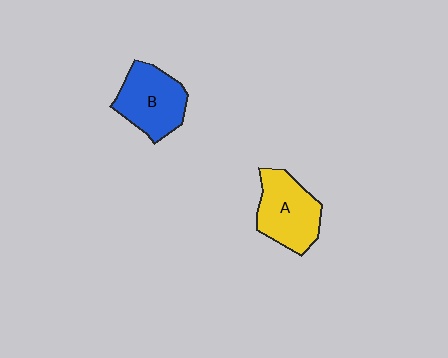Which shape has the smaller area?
Shape B (blue).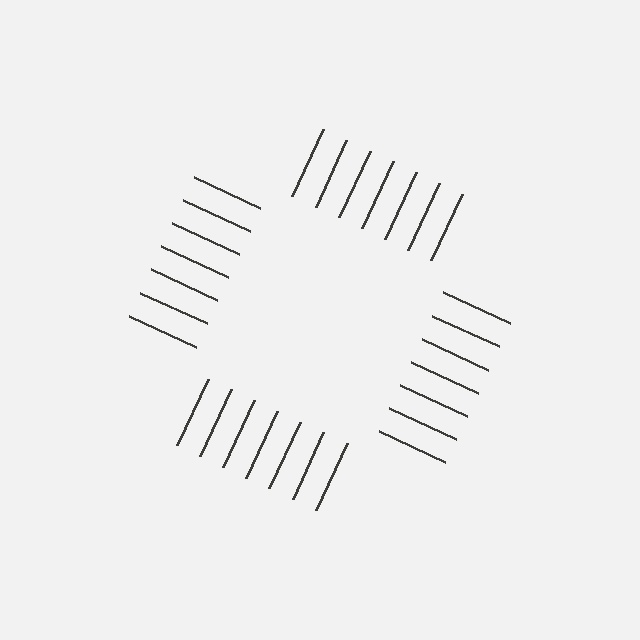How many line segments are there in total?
28 — 7 along each of the 4 edges.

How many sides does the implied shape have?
4 sides — the line-ends trace a square.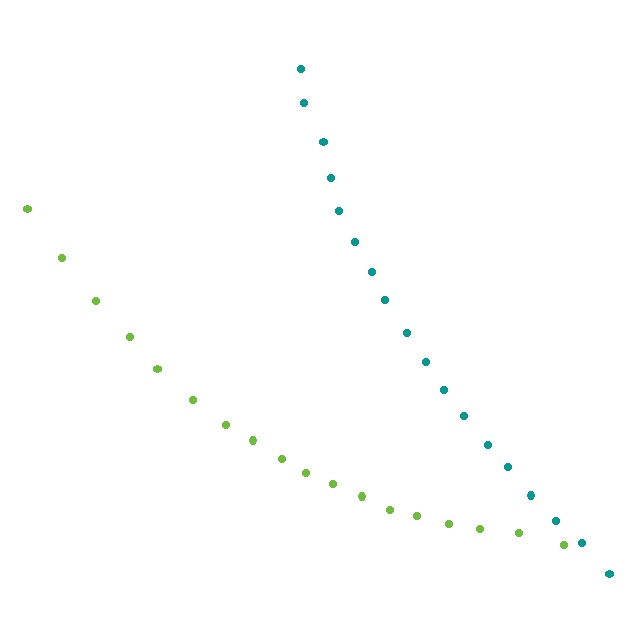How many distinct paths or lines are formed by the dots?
There are 2 distinct paths.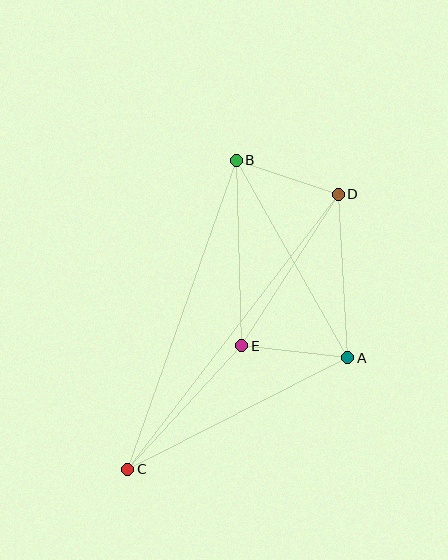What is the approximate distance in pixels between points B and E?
The distance between B and E is approximately 186 pixels.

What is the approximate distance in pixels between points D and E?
The distance between D and E is approximately 180 pixels.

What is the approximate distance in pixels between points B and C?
The distance between B and C is approximately 328 pixels.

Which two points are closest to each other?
Points A and E are closest to each other.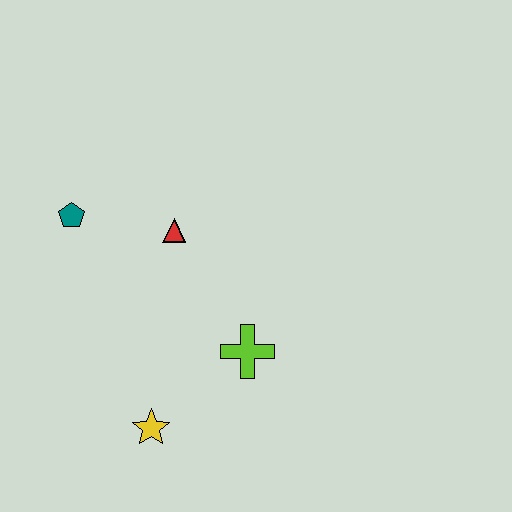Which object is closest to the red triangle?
The teal pentagon is closest to the red triangle.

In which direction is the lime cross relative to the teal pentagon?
The lime cross is to the right of the teal pentagon.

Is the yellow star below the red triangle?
Yes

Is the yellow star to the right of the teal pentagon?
Yes